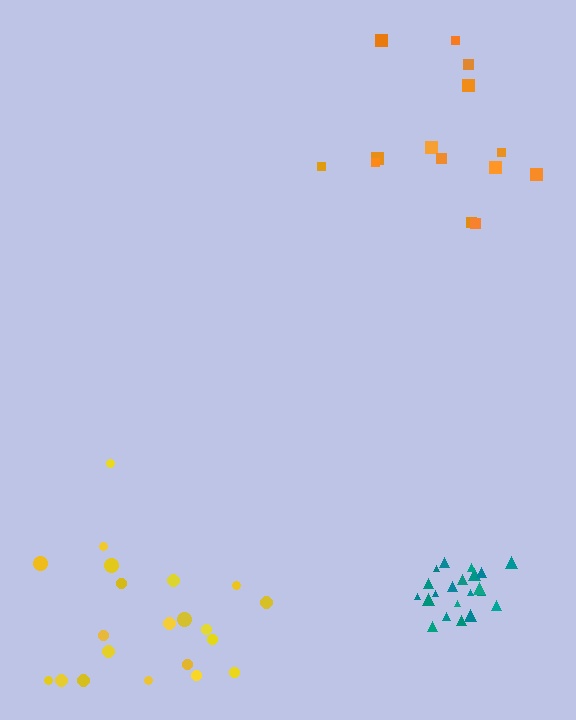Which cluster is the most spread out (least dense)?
Orange.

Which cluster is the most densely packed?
Teal.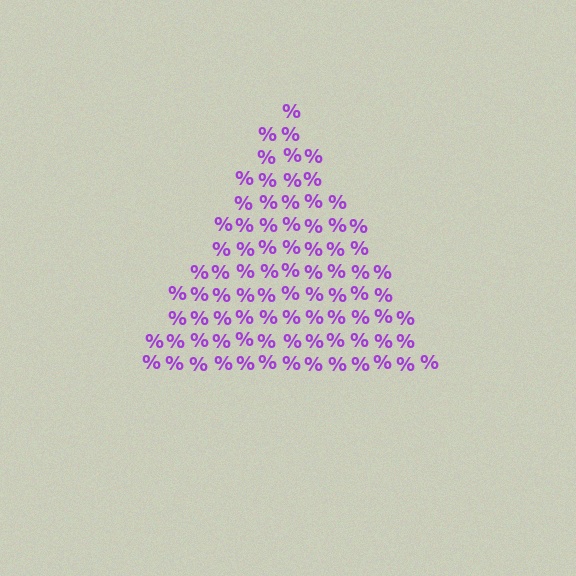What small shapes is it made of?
It is made of small percent signs.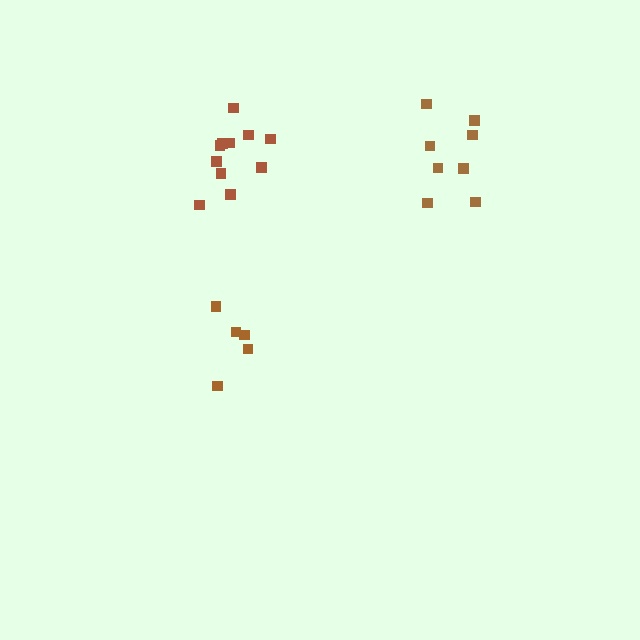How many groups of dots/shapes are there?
There are 3 groups.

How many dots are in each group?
Group 1: 8 dots, Group 2: 5 dots, Group 3: 11 dots (24 total).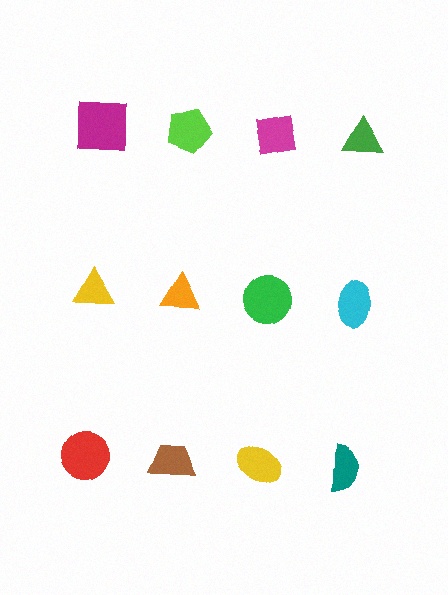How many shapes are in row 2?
4 shapes.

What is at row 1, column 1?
A magenta square.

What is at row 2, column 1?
A yellow triangle.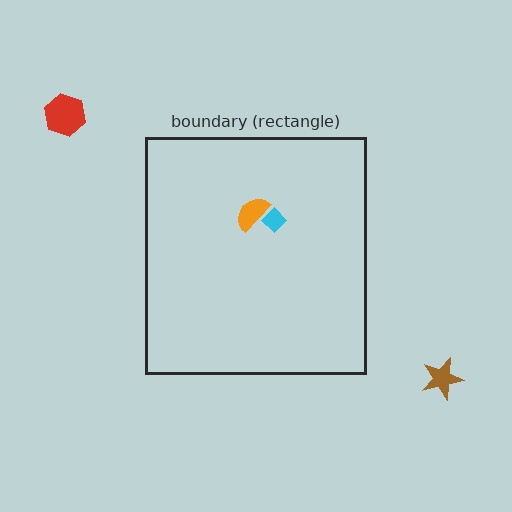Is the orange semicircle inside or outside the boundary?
Inside.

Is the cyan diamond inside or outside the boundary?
Inside.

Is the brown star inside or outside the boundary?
Outside.